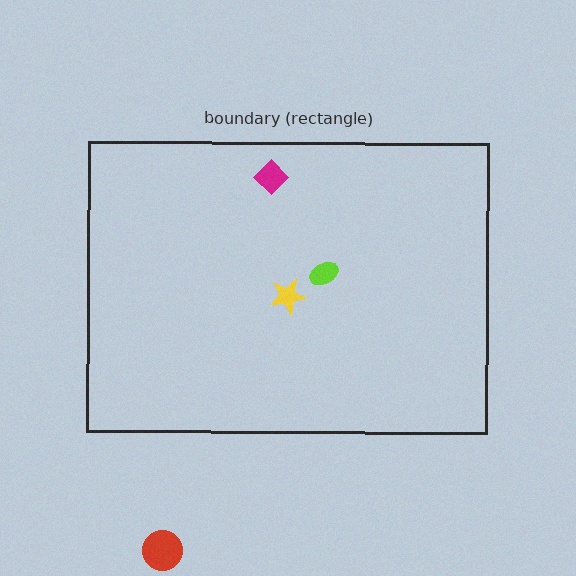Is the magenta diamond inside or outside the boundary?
Inside.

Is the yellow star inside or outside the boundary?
Inside.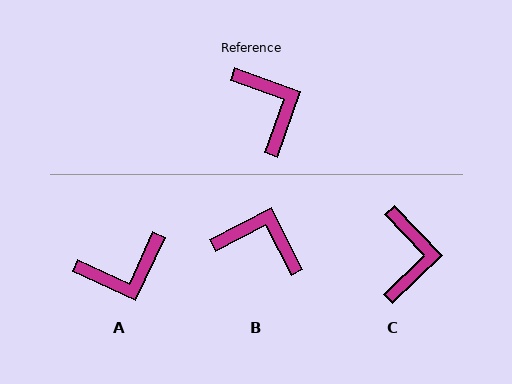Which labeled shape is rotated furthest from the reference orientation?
A, about 95 degrees away.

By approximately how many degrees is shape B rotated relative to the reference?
Approximately 46 degrees counter-clockwise.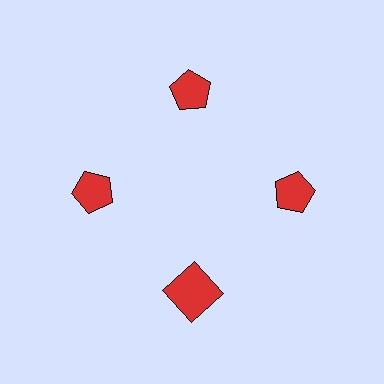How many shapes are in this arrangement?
There are 4 shapes arranged in a ring pattern.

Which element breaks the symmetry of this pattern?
The red square at roughly the 6 o'clock position breaks the symmetry. All other shapes are red pentagons.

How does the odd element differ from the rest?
It has a different shape: square instead of pentagon.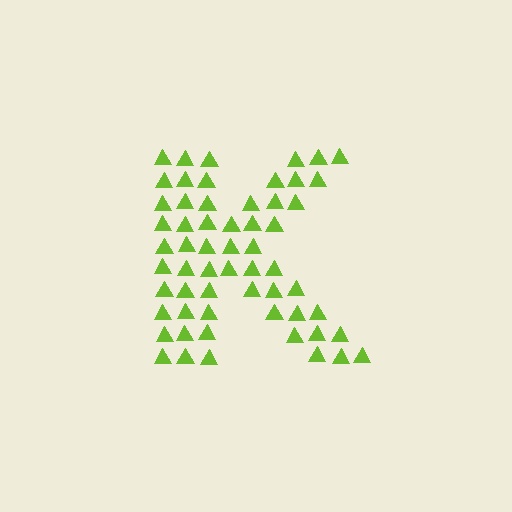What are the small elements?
The small elements are triangles.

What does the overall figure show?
The overall figure shows the letter K.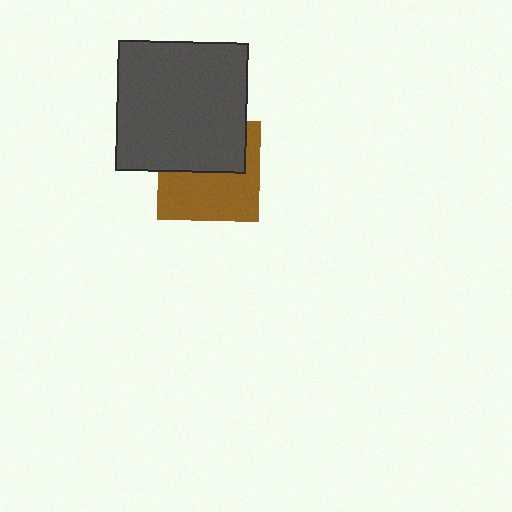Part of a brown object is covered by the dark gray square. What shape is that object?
It is a square.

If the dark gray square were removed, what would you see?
You would see the complete brown square.